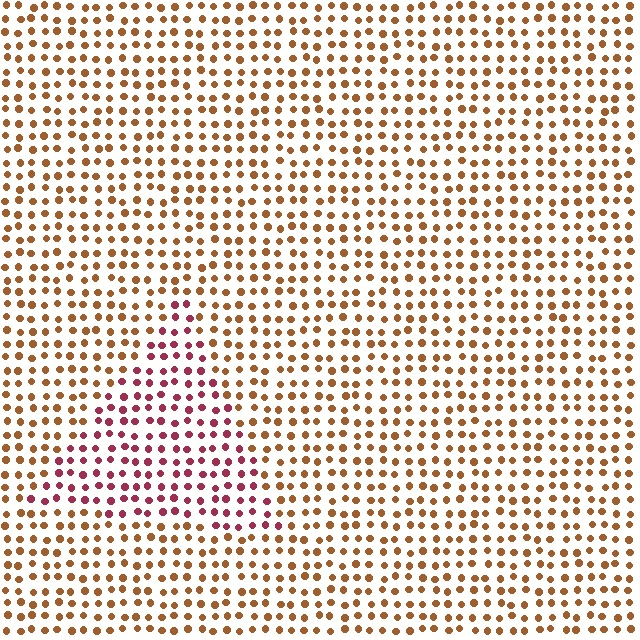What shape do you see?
I see a triangle.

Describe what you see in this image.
The image is filled with small brown elements in a uniform arrangement. A triangle-shaped region is visible where the elements are tinted to a slightly different hue, forming a subtle color boundary.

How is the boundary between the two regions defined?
The boundary is defined purely by a slight shift in hue (about 46 degrees). Spacing, size, and orientation are identical on both sides.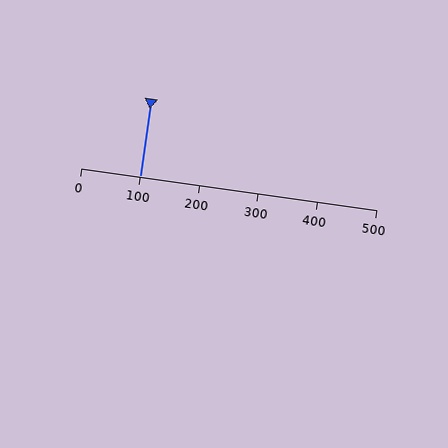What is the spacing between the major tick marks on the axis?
The major ticks are spaced 100 apart.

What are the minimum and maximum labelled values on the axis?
The axis runs from 0 to 500.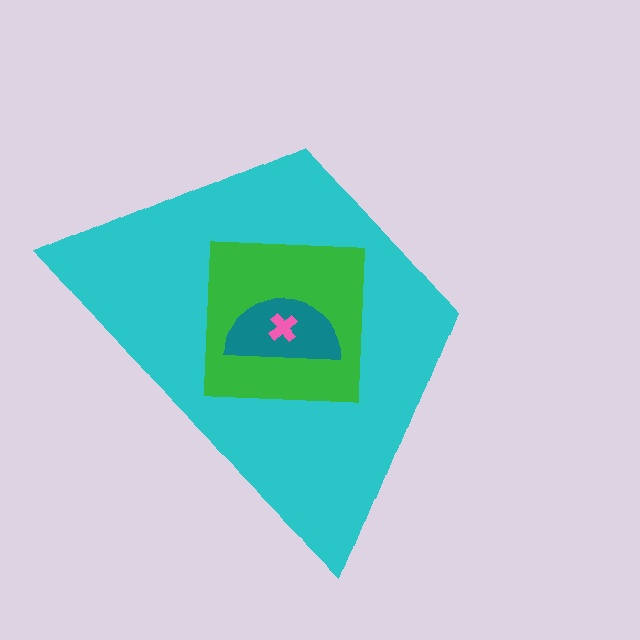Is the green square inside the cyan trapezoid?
Yes.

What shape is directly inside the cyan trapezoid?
The green square.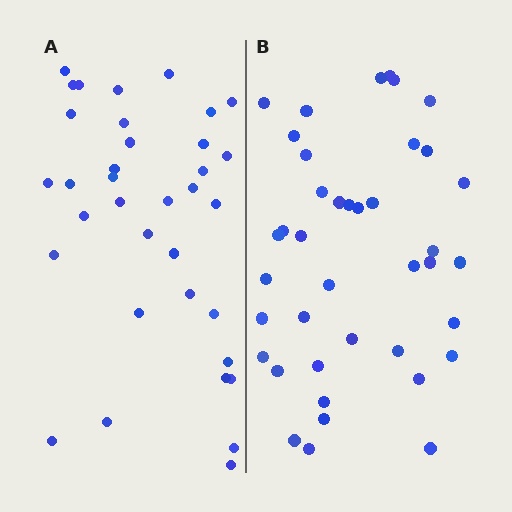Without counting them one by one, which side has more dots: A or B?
Region B (the right region) has more dots.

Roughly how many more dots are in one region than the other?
Region B has about 5 more dots than region A.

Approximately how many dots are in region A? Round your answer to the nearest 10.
About 40 dots. (The exact count is 35, which rounds to 40.)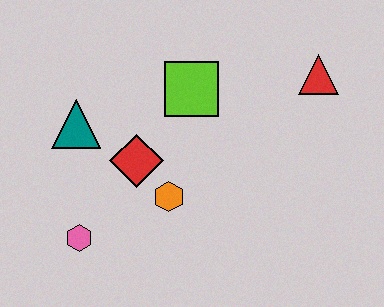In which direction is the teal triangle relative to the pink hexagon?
The teal triangle is above the pink hexagon.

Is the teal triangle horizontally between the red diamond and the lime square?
No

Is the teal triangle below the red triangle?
Yes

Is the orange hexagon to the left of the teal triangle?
No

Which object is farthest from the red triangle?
The pink hexagon is farthest from the red triangle.